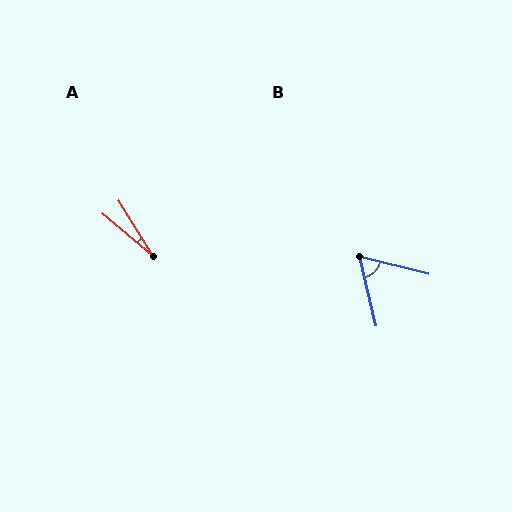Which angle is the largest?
B, at approximately 63 degrees.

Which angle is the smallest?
A, at approximately 18 degrees.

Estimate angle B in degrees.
Approximately 63 degrees.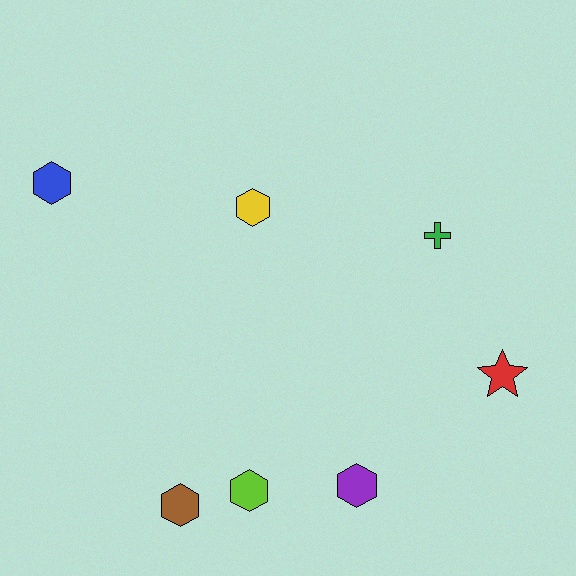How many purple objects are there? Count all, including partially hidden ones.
There is 1 purple object.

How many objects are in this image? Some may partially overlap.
There are 7 objects.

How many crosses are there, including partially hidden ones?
There is 1 cross.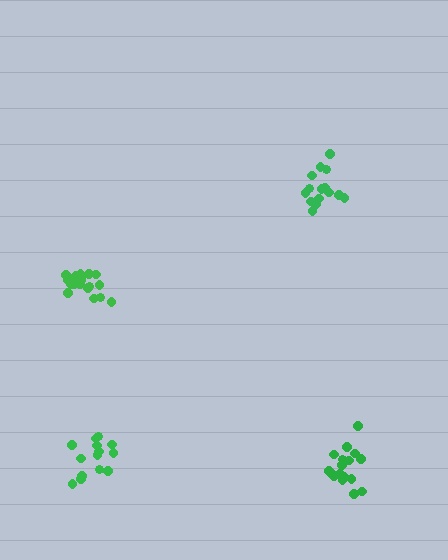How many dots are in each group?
Group 1: 18 dots, Group 2: 14 dots, Group 3: 18 dots, Group 4: 15 dots (65 total).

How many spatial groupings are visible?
There are 4 spatial groupings.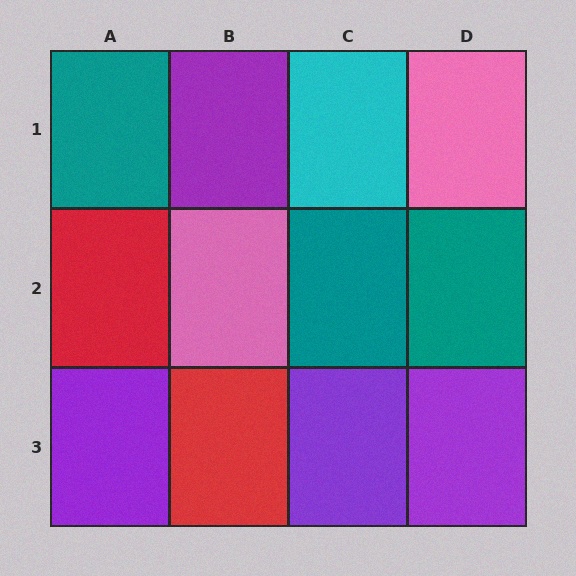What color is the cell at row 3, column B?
Red.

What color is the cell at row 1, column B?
Purple.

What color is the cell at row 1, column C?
Cyan.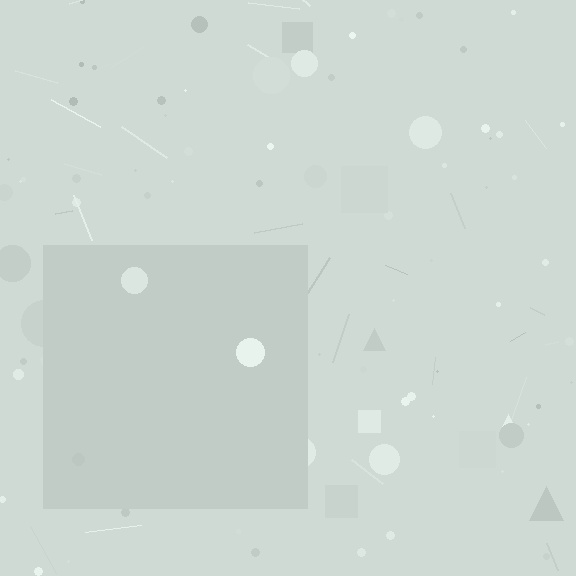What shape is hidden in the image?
A square is hidden in the image.